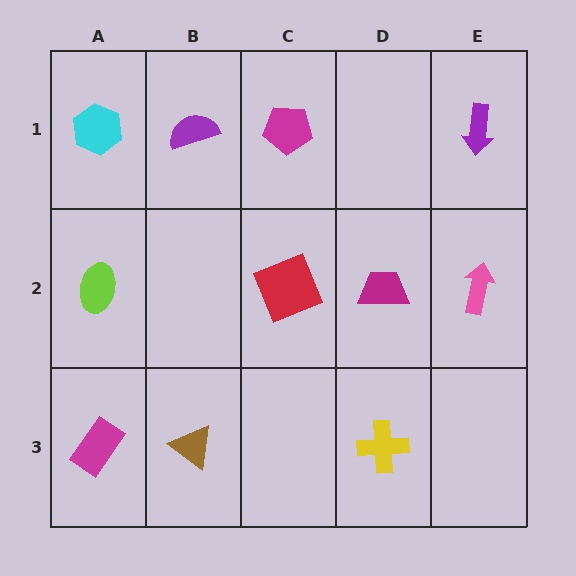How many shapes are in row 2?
4 shapes.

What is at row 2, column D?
A magenta trapezoid.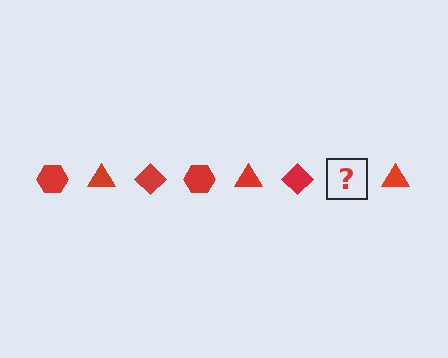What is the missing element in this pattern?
The missing element is a red hexagon.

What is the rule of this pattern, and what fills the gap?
The rule is that the pattern cycles through hexagon, triangle, diamond shapes in red. The gap should be filled with a red hexagon.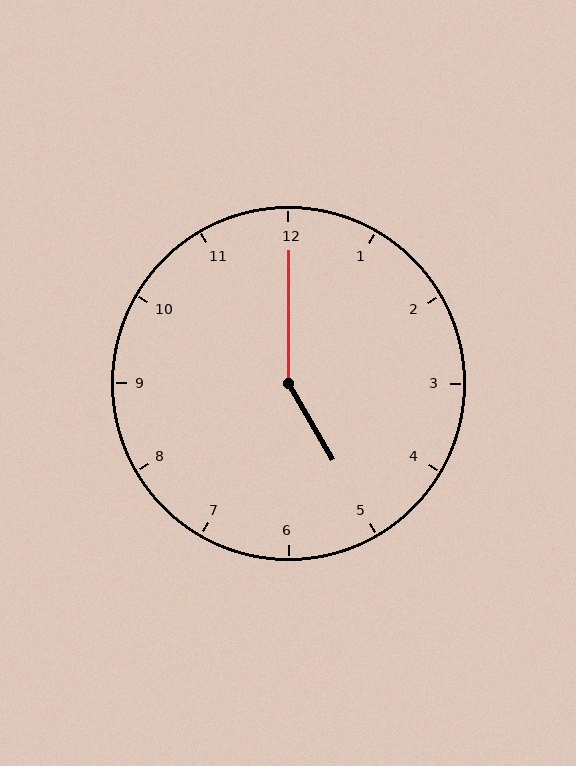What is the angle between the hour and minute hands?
Approximately 150 degrees.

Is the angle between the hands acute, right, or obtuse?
It is obtuse.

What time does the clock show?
5:00.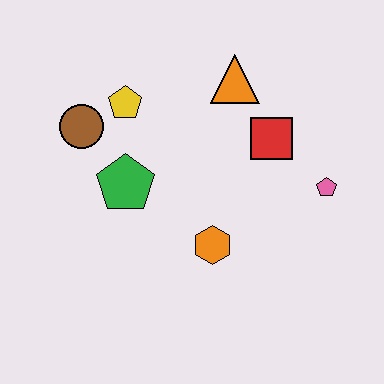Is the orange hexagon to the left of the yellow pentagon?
No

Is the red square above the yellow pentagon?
No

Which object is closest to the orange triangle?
The red square is closest to the orange triangle.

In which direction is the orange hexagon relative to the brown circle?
The orange hexagon is to the right of the brown circle.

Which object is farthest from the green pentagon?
The pink pentagon is farthest from the green pentagon.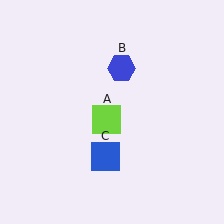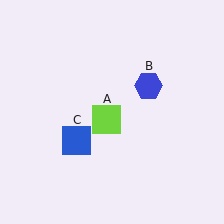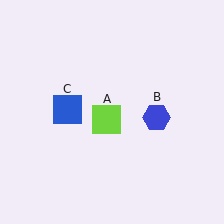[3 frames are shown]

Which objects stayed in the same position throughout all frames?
Lime square (object A) remained stationary.